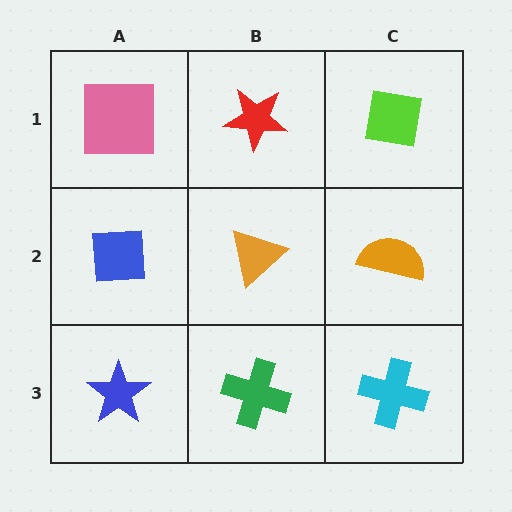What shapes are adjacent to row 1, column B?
An orange triangle (row 2, column B), a pink square (row 1, column A), a lime square (row 1, column C).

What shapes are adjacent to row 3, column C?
An orange semicircle (row 2, column C), a green cross (row 3, column B).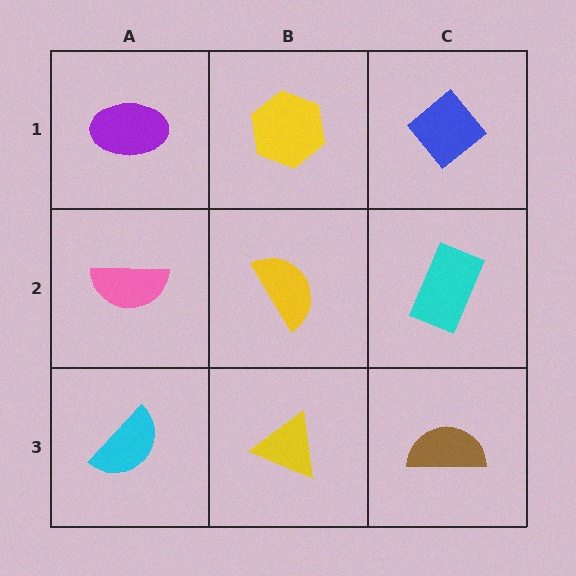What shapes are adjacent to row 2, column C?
A blue diamond (row 1, column C), a brown semicircle (row 3, column C), a yellow semicircle (row 2, column B).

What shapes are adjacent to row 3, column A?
A pink semicircle (row 2, column A), a yellow triangle (row 3, column B).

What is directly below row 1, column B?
A yellow semicircle.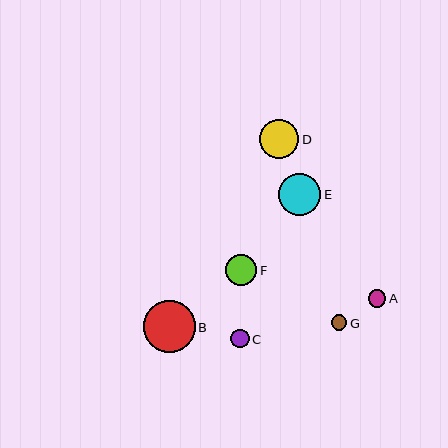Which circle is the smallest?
Circle G is the smallest with a size of approximately 16 pixels.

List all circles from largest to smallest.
From largest to smallest: B, E, D, F, C, A, G.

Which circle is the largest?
Circle B is the largest with a size of approximately 52 pixels.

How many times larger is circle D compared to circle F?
Circle D is approximately 1.3 times the size of circle F.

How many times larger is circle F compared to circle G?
Circle F is approximately 2.0 times the size of circle G.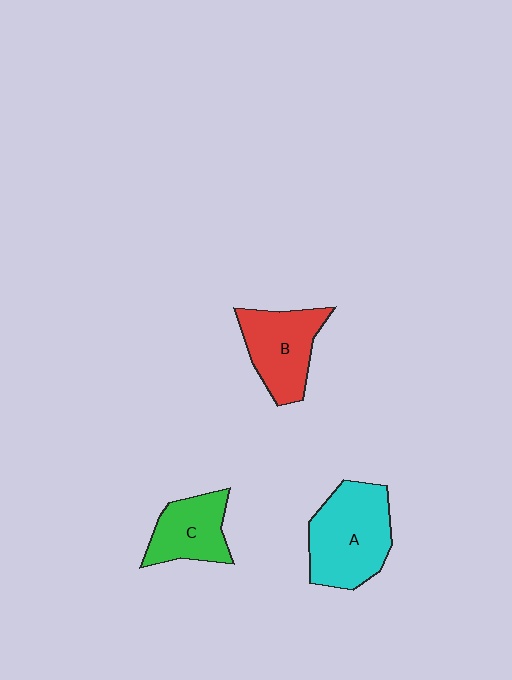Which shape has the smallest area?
Shape C (green).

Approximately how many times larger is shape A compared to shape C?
Approximately 1.5 times.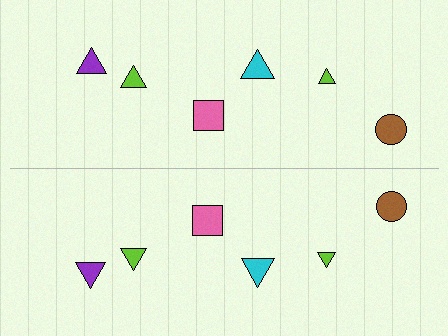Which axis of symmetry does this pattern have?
The pattern has a horizontal axis of symmetry running through the center of the image.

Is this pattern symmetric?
Yes, this pattern has bilateral (reflection) symmetry.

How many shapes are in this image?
There are 12 shapes in this image.